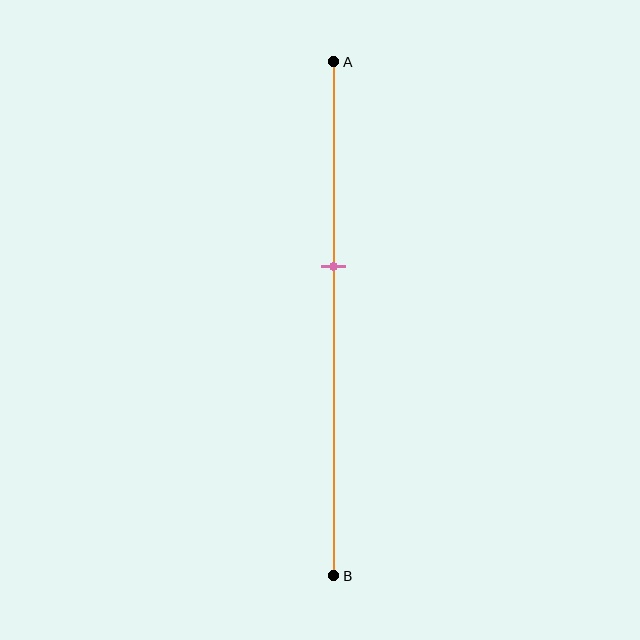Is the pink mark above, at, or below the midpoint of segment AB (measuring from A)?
The pink mark is above the midpoint of segment AB.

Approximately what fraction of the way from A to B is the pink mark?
The pink mark is approximately 40% of the way from A to B.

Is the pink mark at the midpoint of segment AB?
No, the mark is at about 40% from A, not at the 50% midpoint.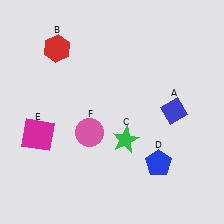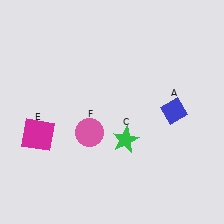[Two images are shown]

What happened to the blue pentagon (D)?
The blue pentagon (D) was removed in Image 2. It was in the bottom-right area of Image 1.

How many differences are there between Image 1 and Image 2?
There are 2 differences between the two images.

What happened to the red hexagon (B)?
The red hexagon (B) was removed in Image 2. It was in the top-left area of Image 1.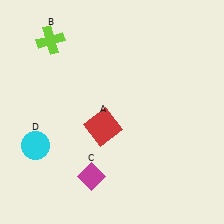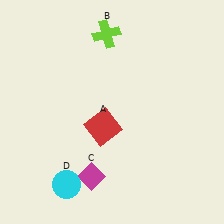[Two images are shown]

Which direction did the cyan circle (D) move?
The cyan circle (D) moved down.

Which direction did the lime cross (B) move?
The lime cross (B) moved right.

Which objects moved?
The objects that moved are: the lime cross (B), the cyan circle (D).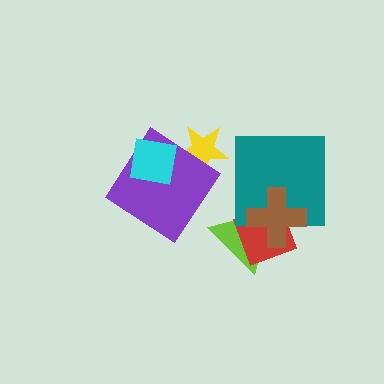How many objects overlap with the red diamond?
3 objects overlap with the red diamond.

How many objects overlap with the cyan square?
1 object overlaps with the cyan square.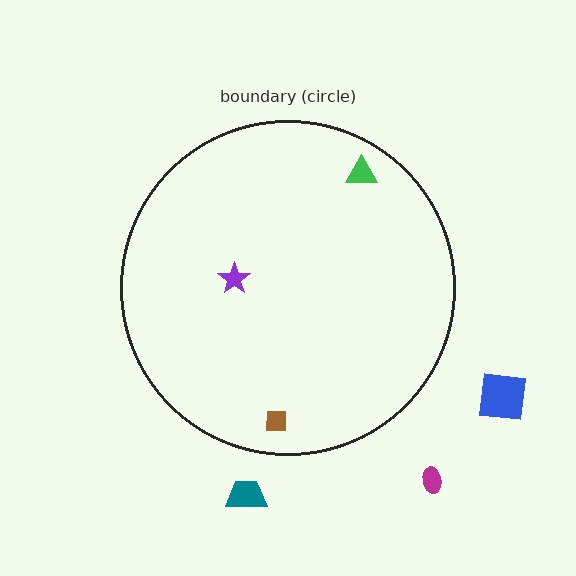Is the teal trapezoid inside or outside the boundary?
Outside.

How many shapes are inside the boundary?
3 inside, 3 outside.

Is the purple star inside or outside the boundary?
Inside.